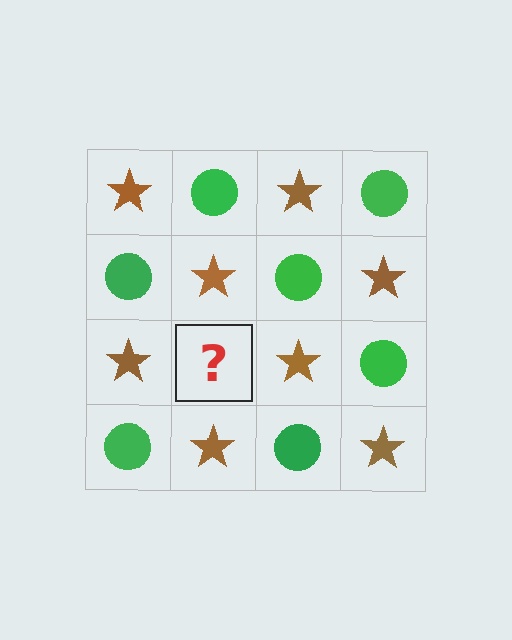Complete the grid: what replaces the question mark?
The question mark should be replaced with a green circle.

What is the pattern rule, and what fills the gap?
The rule is that it alternates brown star and green circle in a checkerboard pattern. The gap should be filled with a green circle.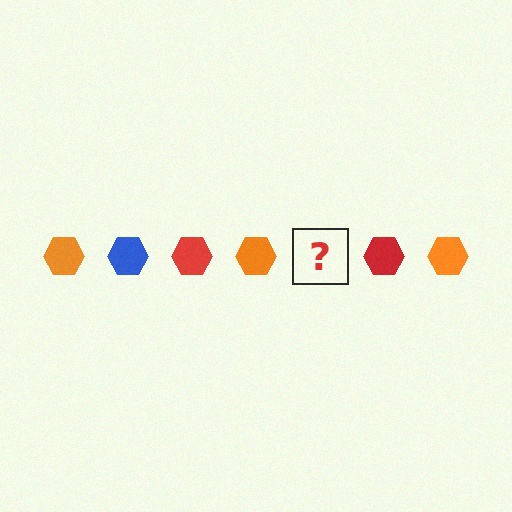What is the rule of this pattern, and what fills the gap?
The rule is that the pattern cycles through orange, blue, red hexagons. The gap should be filled with a blue hexagon.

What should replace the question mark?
The question mark should be replaced with a blue hexagon.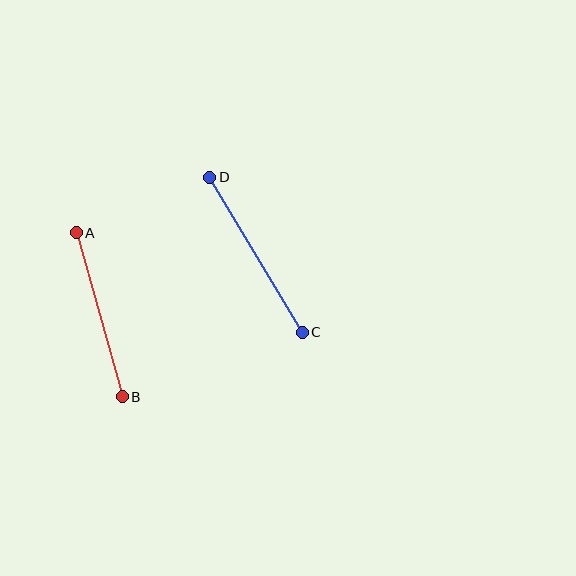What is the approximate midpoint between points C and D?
The midpoint is at approximately (256, 255) pixels.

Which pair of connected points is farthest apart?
Points C and D are farthest apart.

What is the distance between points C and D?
The distance is approximately 181 pixels.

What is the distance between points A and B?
The distance is approximately 171 pixels.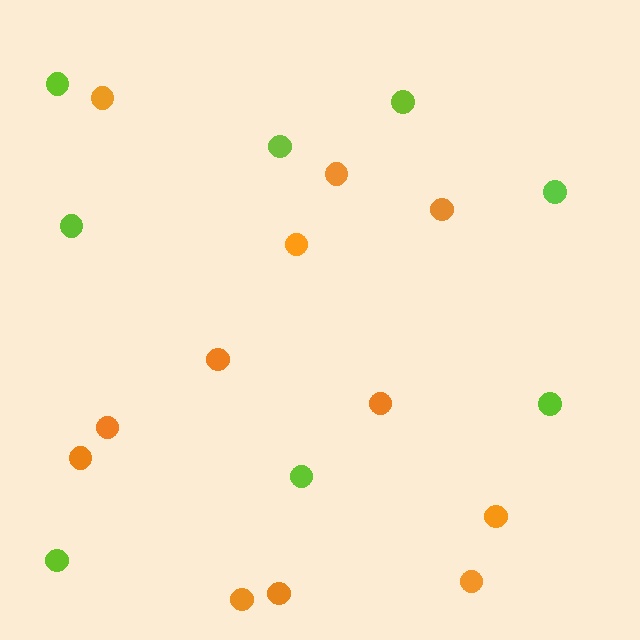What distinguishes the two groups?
There are 2 groups: one group of lime circles (8) and one group of orange circles (12).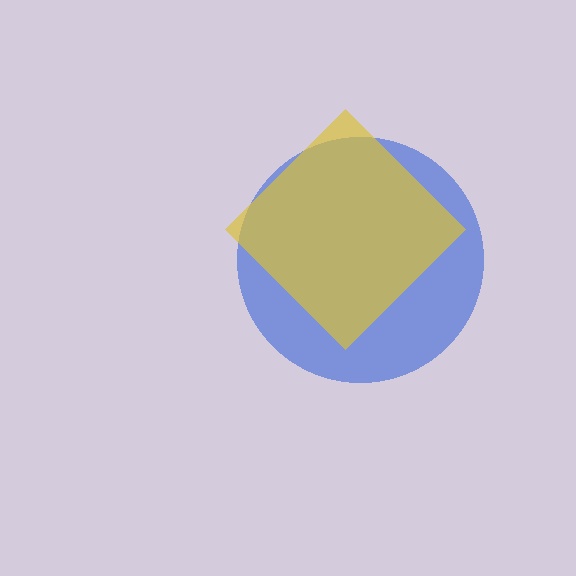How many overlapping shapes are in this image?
There are 2 overlapping shapes in the image.